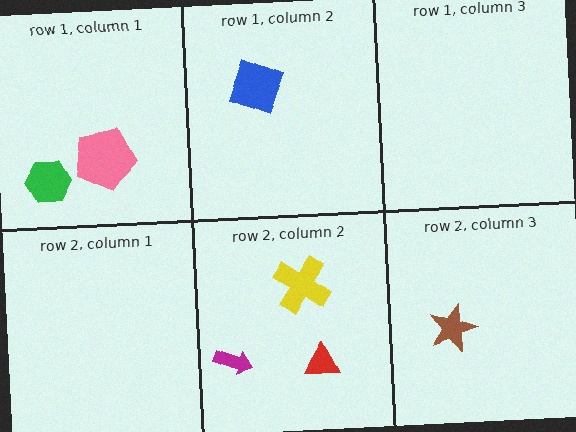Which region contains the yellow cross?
The row 2, column 2 region.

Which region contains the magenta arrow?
The row 2, column 2 region.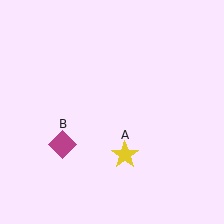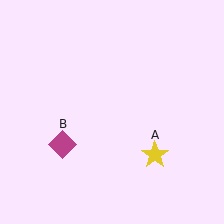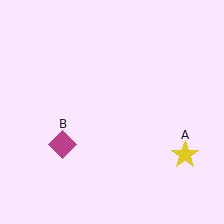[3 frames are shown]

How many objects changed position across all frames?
1 object changed position: yellow star (object A).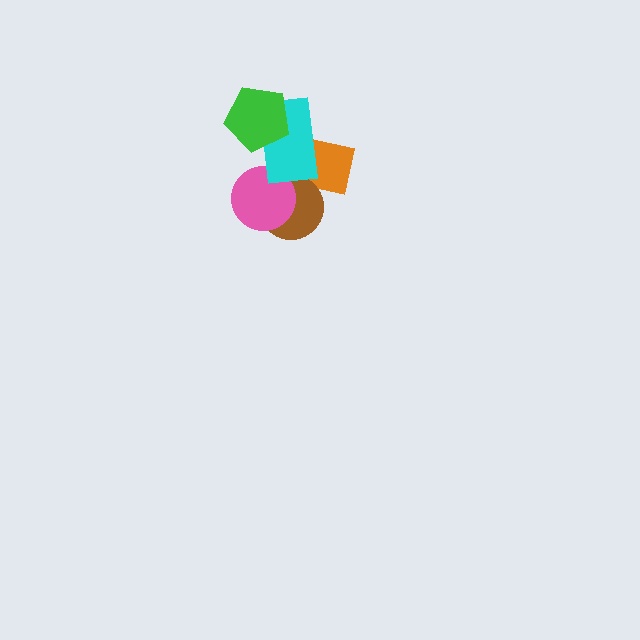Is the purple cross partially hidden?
Yes, it is partially covered by another shape.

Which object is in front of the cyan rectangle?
The green pentagon is in front of the cyan rectangle.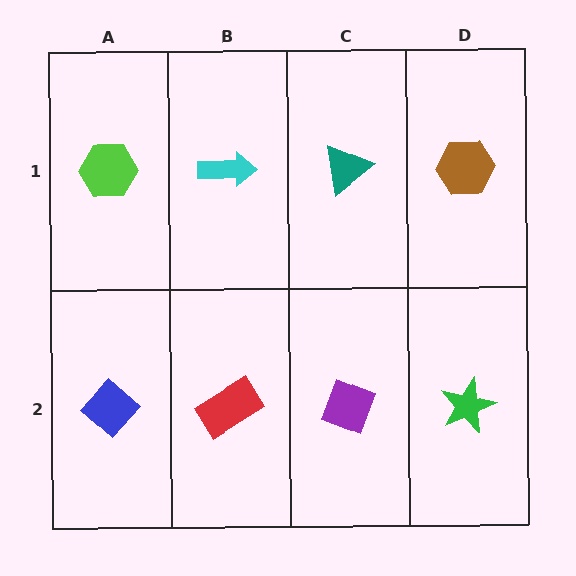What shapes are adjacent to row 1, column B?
A red rectangle (row 2, column B), a lime hexagon (row 1, column A), a teal triangle (row 1, column C).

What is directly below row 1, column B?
A red rectangle.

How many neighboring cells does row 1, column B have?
3.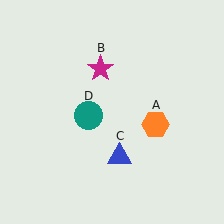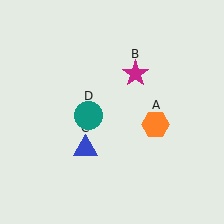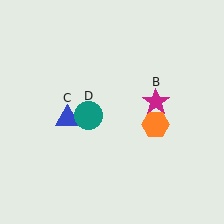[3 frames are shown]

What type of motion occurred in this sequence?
The magenta star (object B), blue triangle (object C) rotated clockwise around the center of the scene.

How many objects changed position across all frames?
2 objects changed position: magenta star (object B), blue triangle (object C).